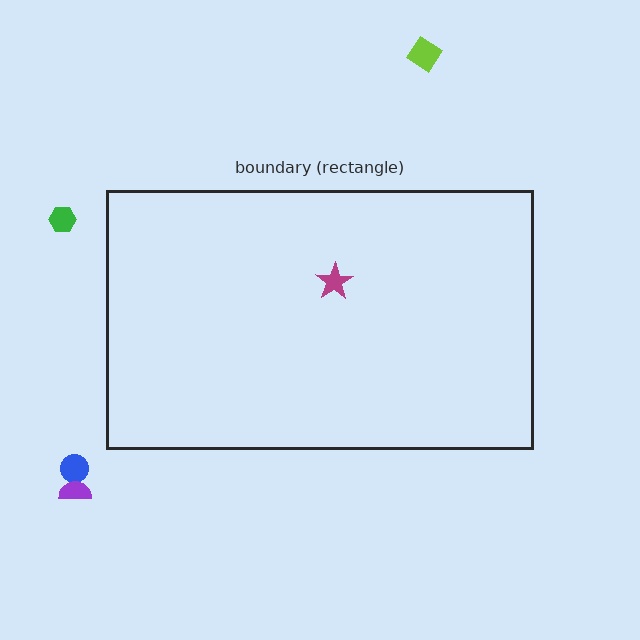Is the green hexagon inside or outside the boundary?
Outside.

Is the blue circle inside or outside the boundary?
Outside.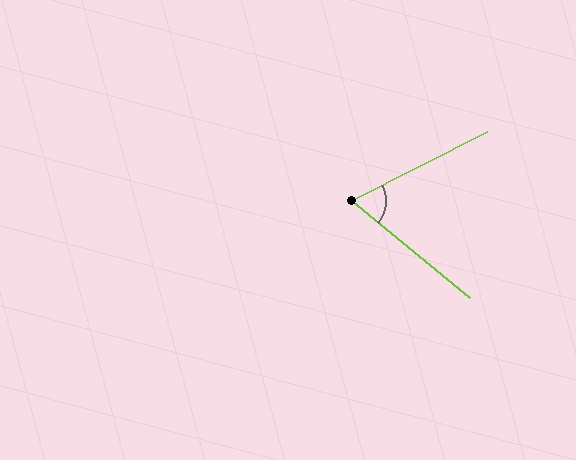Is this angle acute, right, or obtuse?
It is acute.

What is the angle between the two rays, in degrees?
Approximately 66 degrees.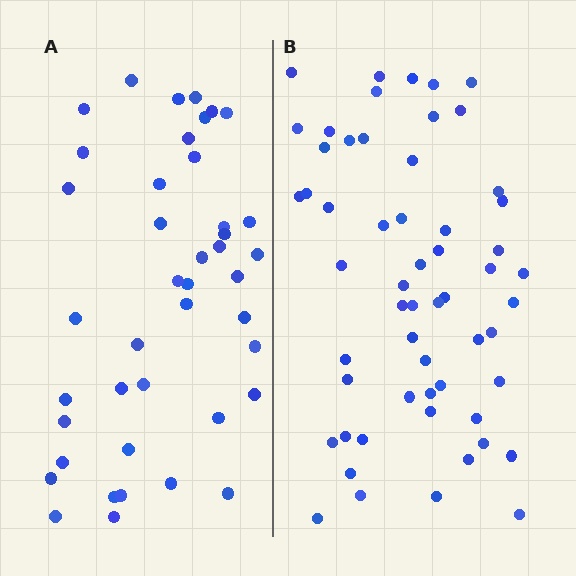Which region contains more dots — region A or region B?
Region B (the right region) has more dots.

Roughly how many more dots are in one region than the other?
Region B has approximately 15 more dots than region A.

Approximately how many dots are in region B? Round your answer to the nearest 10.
About 60 dots. (The exact count is 57, which rounds to 60.)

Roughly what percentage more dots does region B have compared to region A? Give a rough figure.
About 35% more.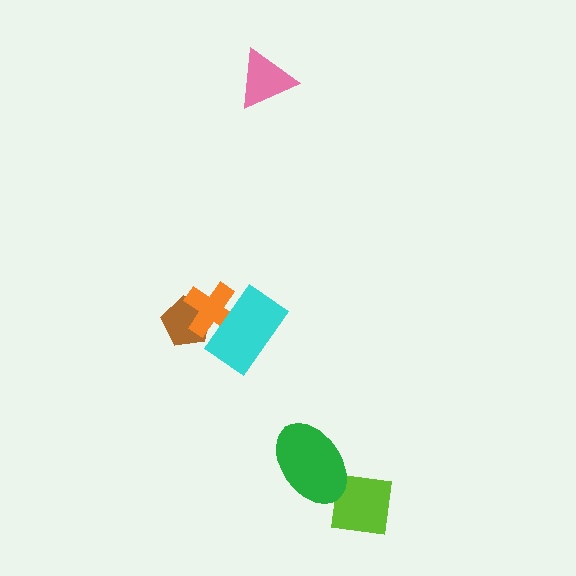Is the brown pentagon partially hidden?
Yes, it is partially covered by another shape.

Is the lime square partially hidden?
Yes, it is partially covered by another shape.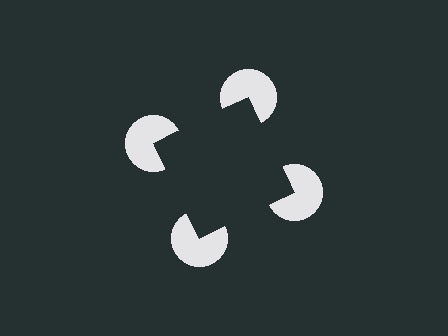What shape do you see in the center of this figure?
An illusory square — its edges are inferred from the aligned wedge cuts in the pac-man discs, not physically drawn.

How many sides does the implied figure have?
4 sides.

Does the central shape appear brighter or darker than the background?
It typically appears slightly darker than the background, even though no actual brightness change is drawn.